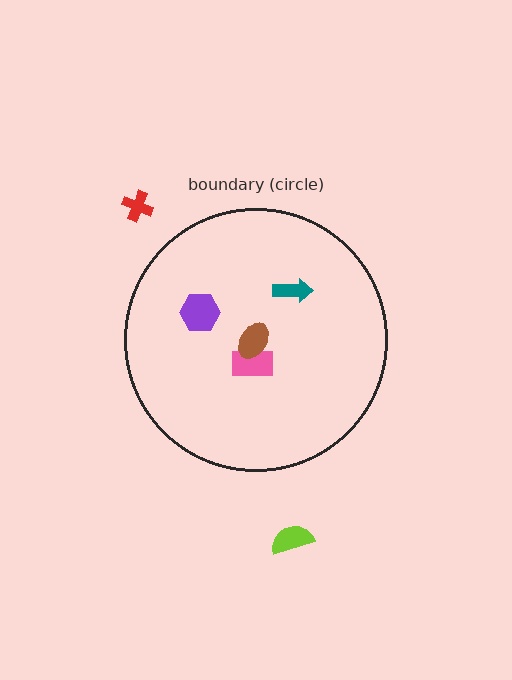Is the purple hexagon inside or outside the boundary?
Inside.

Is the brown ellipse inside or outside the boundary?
Inside.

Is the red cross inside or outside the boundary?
Outside.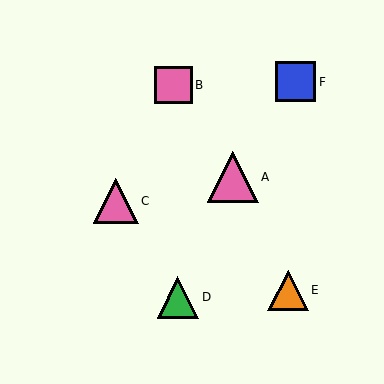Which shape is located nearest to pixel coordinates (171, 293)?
The green triangle (labeled D) at (178, 297) is nearest to that location.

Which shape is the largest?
The pink triangle (labeled A) is the largest.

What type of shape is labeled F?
Shape F is a blue square.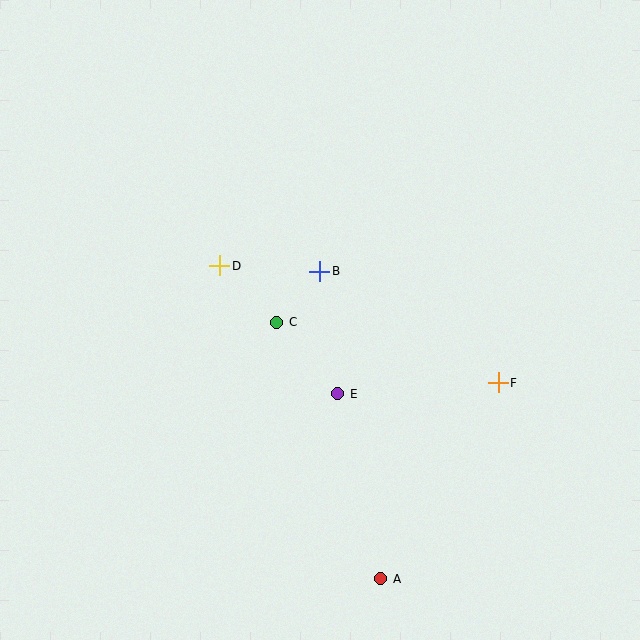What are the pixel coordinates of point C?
Point C is at (277, 322).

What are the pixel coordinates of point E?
Point E is at (338, 394).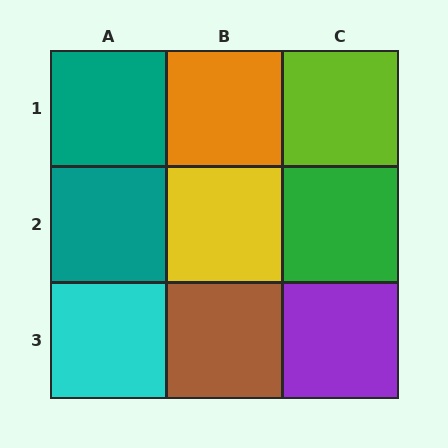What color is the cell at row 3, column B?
Brown.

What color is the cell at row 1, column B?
Orange.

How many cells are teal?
2 cells are teal.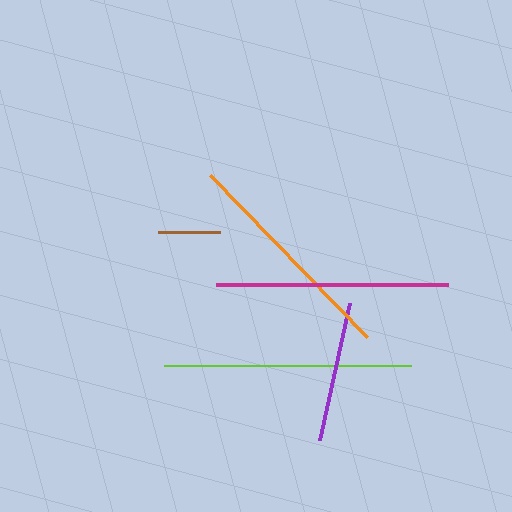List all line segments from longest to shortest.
From longest to shortest: lime, magenta, orange, purple, brown.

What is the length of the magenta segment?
The magenta segment is approximately 232 pixels long.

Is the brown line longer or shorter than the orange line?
The orange line is longer than the brown line.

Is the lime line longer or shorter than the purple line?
The lime line is longer than the purple line.